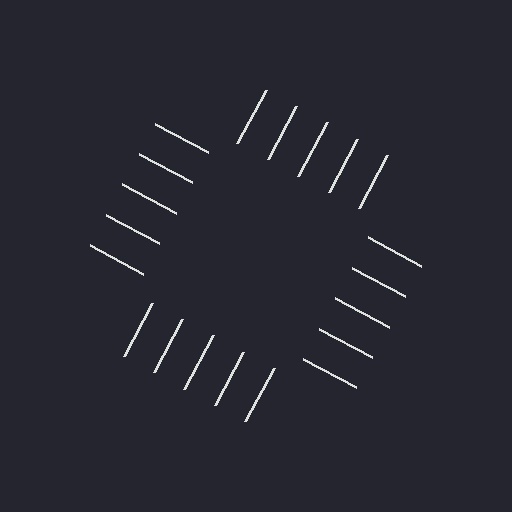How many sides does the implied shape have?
4 sides — the line-ends trace a square.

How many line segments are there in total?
20 — 5 along each of the 4 edges.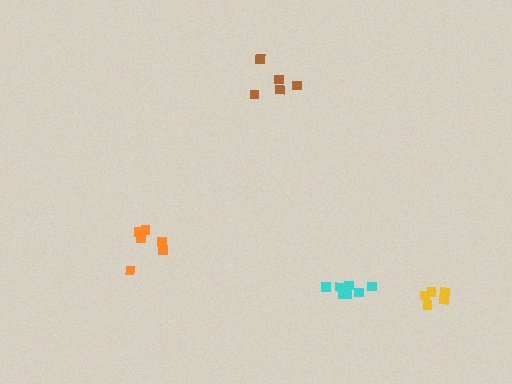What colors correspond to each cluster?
The clusters are colored: yellow, cyan, brown, orange.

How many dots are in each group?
Group 1: 5 dots, Group 2: 7 dots, Group 3: 5 dots, Group 4: 6 dots (23 total).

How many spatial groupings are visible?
There are 4 spatial groupings.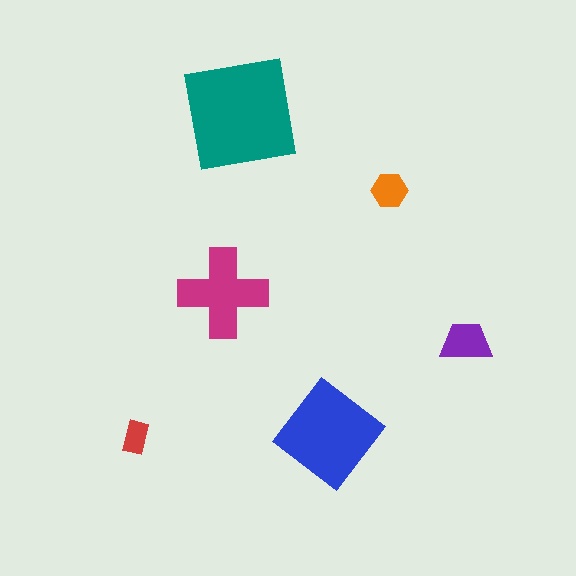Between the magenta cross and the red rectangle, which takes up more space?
The magenta cross.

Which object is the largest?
The teal square.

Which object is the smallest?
The red rectangle.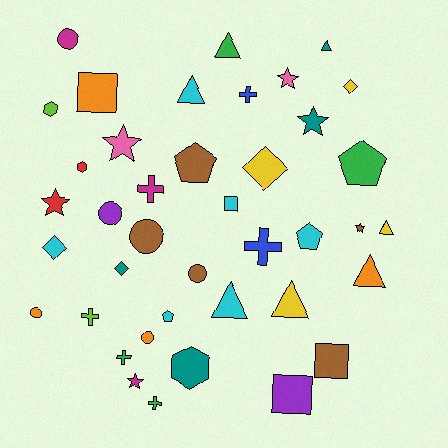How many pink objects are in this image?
There are 2 pink objects.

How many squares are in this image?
There are 4 squares.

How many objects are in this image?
There are 40 objects.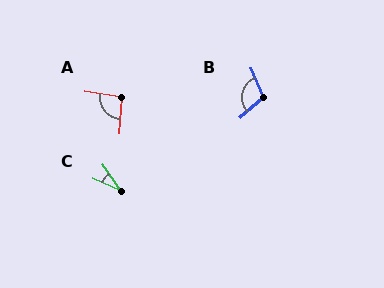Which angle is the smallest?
C, at approximately 32 degrees.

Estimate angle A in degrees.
Approximately 95 degrees.